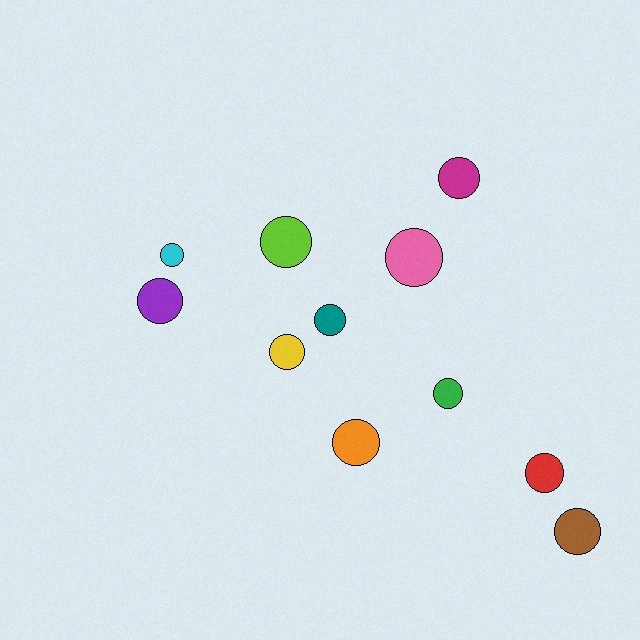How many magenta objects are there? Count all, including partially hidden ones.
There is 1 magenta object.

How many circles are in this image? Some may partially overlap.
There are 11 circles.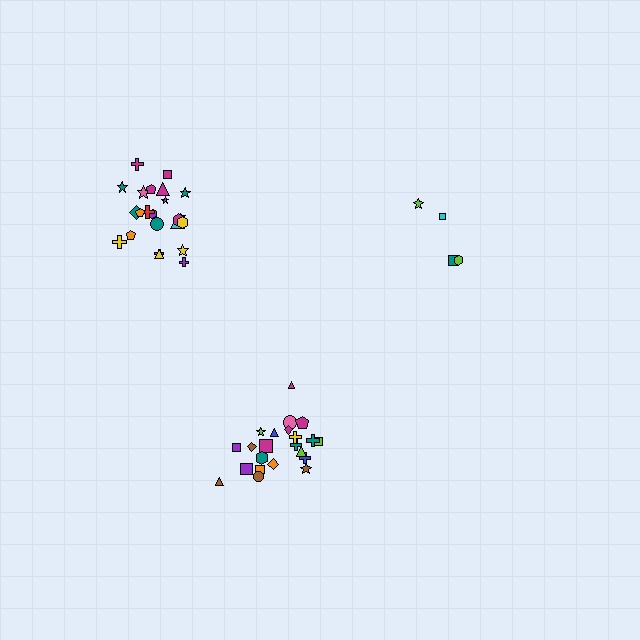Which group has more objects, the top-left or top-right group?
The top-left group.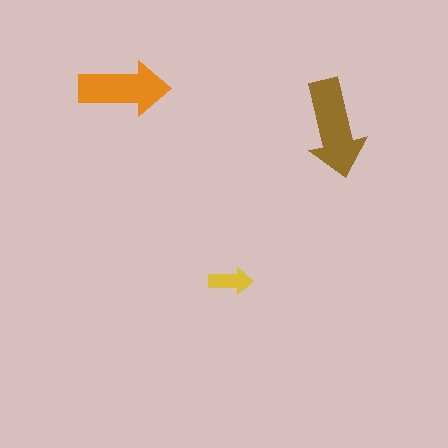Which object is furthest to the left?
The orange arrow is leftmost.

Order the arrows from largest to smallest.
the brown one, the orange one, the yellow one.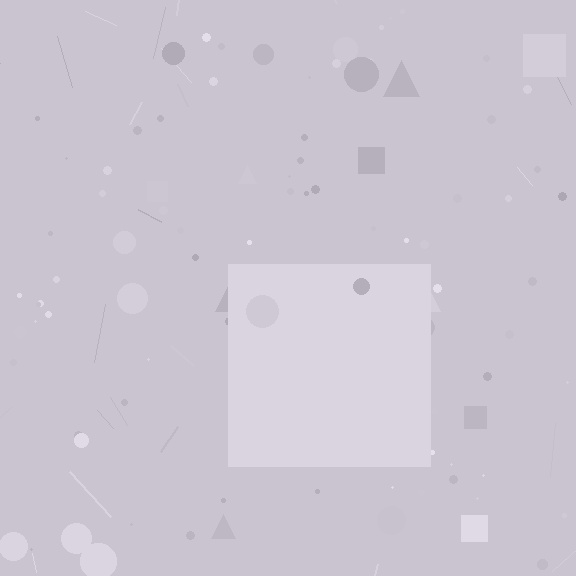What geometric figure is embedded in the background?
A square is embedded in the background.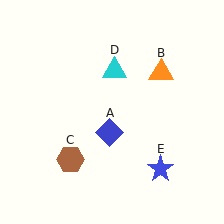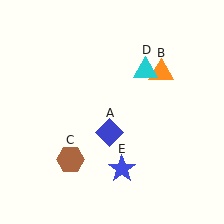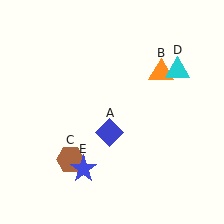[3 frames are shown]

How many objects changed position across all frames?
2 objects changed position: cyan triangle (object D), blue star (object E).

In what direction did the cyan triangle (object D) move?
The cyan triangle (object D) moved right.